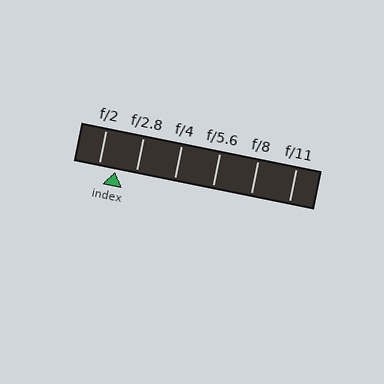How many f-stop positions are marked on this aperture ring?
There are 6 f-stop positions marked.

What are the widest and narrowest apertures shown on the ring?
The widest aperture shown is f/2 and the narrowest is f/11.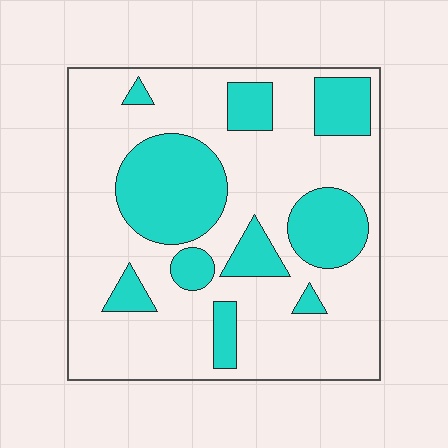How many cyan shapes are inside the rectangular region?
10.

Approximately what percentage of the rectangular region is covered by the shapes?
Approximately 30%.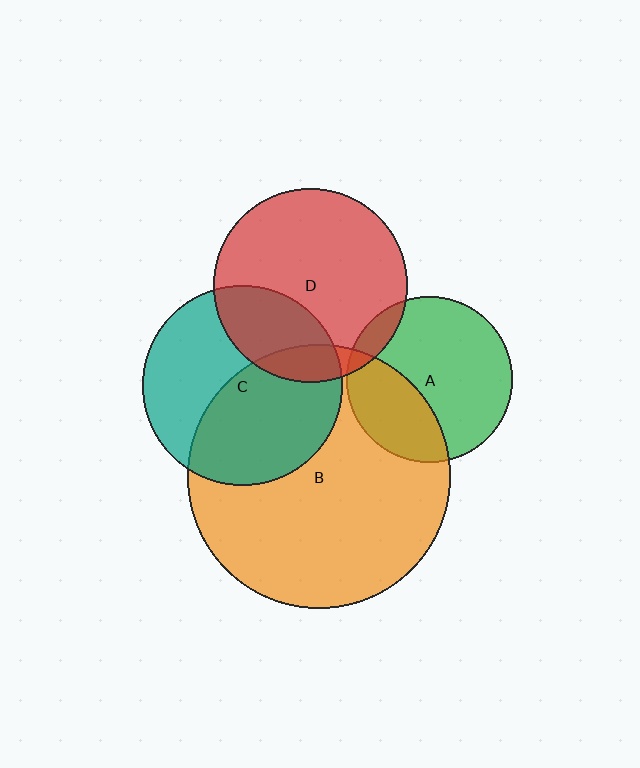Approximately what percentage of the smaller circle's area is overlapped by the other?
Approximately 30%.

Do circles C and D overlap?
Yes.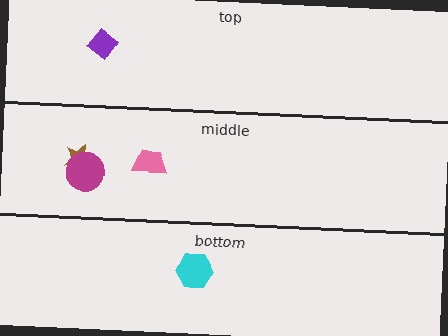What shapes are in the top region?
The purple diamond.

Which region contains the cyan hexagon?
The bottom region.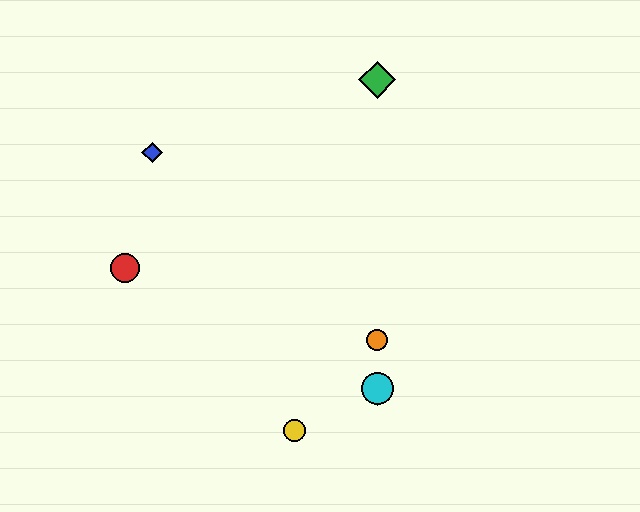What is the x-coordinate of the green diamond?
The green diamond is at x≈377.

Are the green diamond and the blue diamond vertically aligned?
No, the green diamond is at x≈377 and the blue diamond is at x≈152.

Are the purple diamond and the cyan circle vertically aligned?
Yes, both are at x≈377.